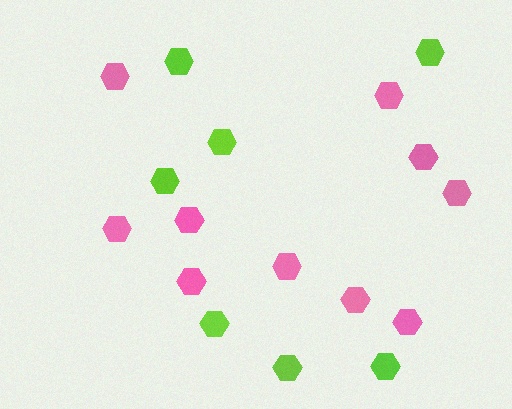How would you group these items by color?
There are 2 groups: one group of pink hexagons (10) and one group of lime hexagons (7).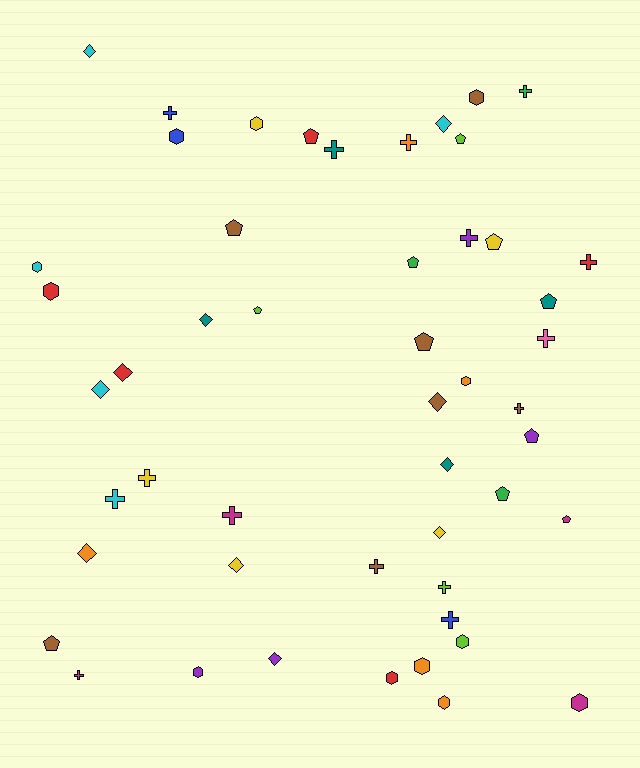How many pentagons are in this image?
There are 12 pentagons.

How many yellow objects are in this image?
There are 5 yellow objects.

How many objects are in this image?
There are 50 objects.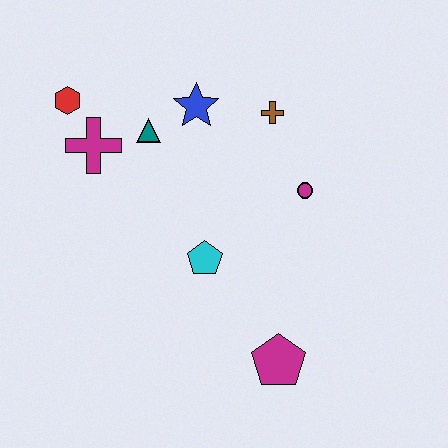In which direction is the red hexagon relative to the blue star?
The red hexagon is to the left of the blue star.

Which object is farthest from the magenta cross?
The magenta pentagon is farthest from the magenta cross.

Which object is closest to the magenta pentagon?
The cyan pentagon is closest to the magenta pentagon.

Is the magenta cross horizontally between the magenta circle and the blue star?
No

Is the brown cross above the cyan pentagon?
Yes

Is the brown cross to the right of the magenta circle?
No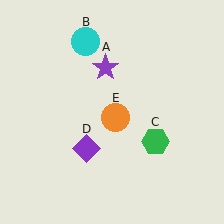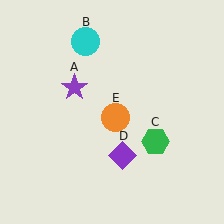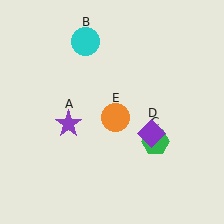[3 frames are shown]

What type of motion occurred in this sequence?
The purple star (object A), purple diamond (object D) rotated counterclockwise around the center of the scene.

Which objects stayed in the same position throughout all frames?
Cyan circle (object B) and green hexagon (object C) and orange circle (object E) remained stationary.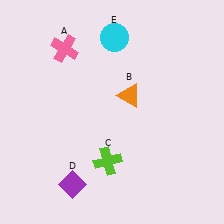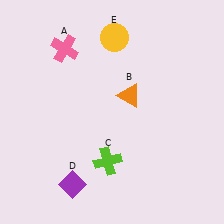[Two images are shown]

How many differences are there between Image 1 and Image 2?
There is 1 difference between the two images.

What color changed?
The circle (E) changed from cyan in Image 1 to yellow in Image 2.